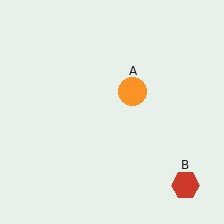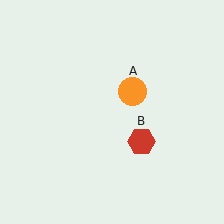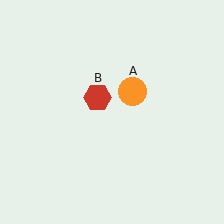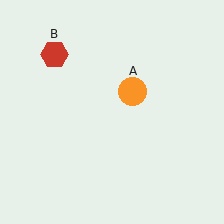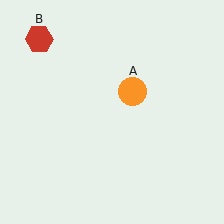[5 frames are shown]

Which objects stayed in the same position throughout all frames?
Orange circle (object A) remained stationary.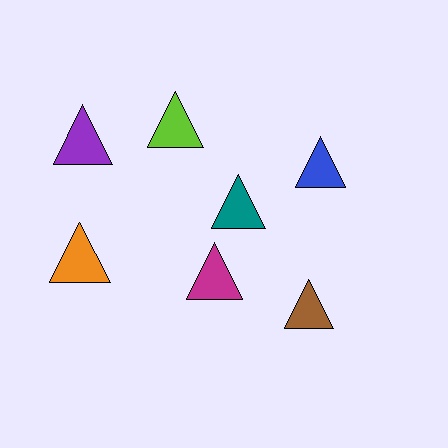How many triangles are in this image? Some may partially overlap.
There are 7 triangles.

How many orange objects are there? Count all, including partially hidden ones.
There is 1 orange object.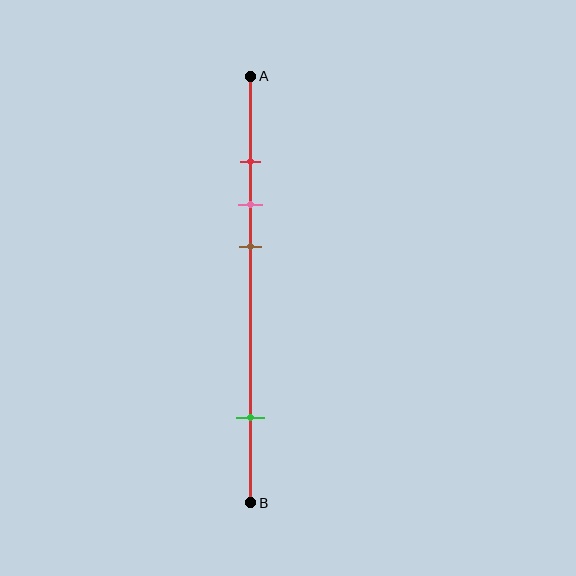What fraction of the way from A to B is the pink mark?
The pink mark is approximately 30% (0.3) of the way from A to B.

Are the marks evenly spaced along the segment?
No, the marks are not evenly spaced.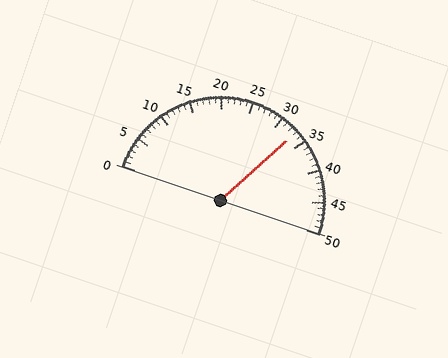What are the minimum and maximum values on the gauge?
The gauge ranges from 0 to 50.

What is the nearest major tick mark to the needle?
The nearest major tick mark is 35.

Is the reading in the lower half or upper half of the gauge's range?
The reading is in the upper half of the range (0 to 50).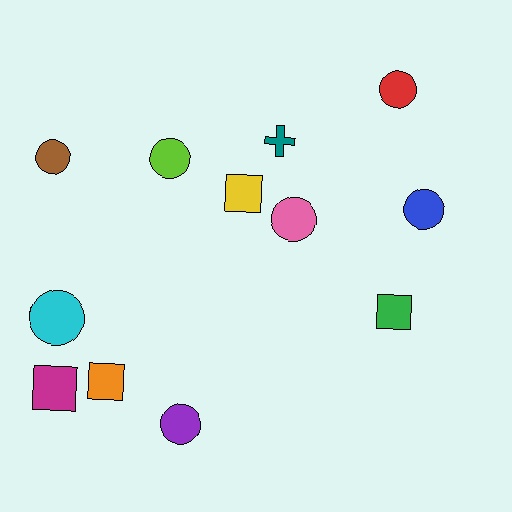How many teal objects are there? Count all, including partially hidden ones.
There is 1 teal object.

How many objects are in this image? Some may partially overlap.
There are 12 objects.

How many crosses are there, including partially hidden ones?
There is 1 cross.